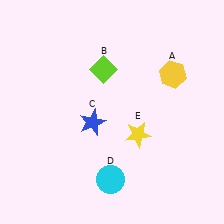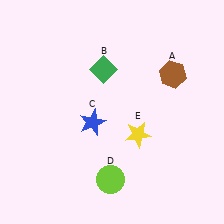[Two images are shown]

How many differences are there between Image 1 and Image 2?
There are 3 differences between the two images.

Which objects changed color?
A changed from yellow to brown. B changed from lime to green. D changed from cyan to lime.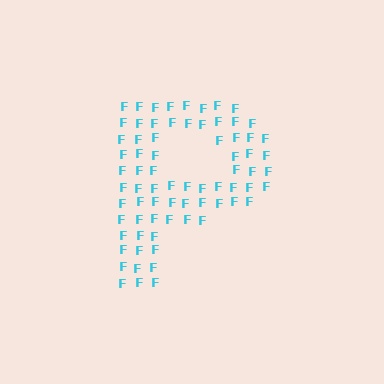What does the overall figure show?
The overall figure shows the letter P.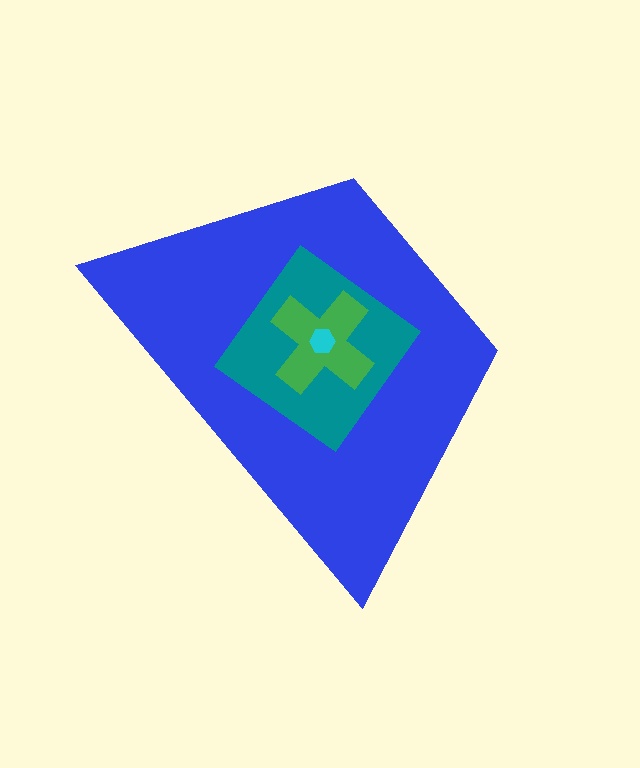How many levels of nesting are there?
4.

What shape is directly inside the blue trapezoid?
The teal diamond.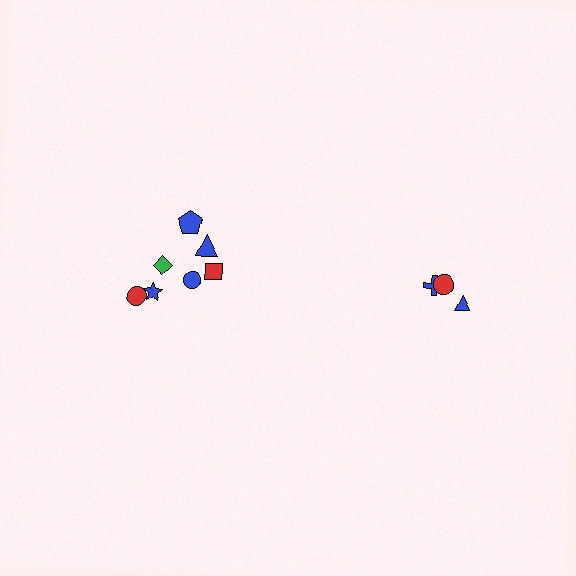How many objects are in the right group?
There are 3 objects.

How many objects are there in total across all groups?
There are 10 objects.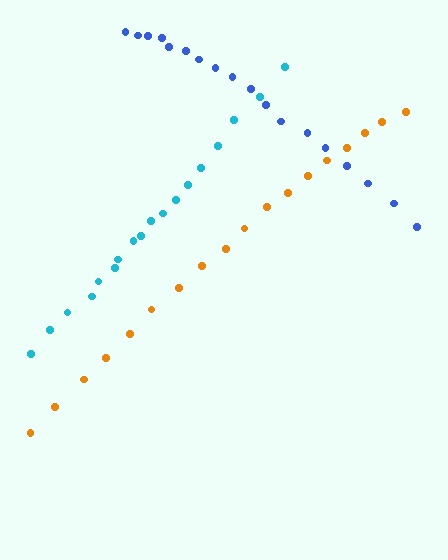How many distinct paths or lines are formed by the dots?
There are 3 distinct paths.